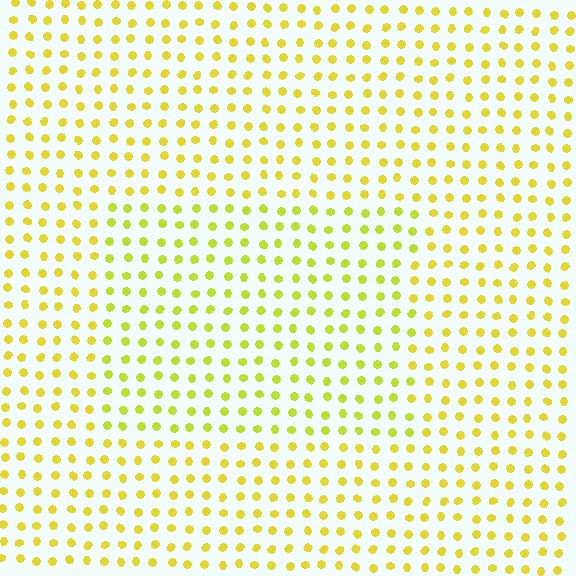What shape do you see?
I see a rectangle.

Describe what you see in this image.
The image is filled with small yellow elements in a uniform arrangement. A rectangle-shaped region is visible where the elements are tinted to a slightly different hue, forming a subtle color boundary.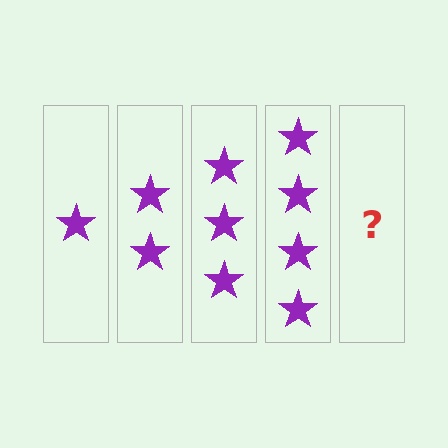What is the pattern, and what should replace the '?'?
The pattern is that each step adds one more star. The '?' should be 5 stars.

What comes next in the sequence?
The next element should be 5 stars.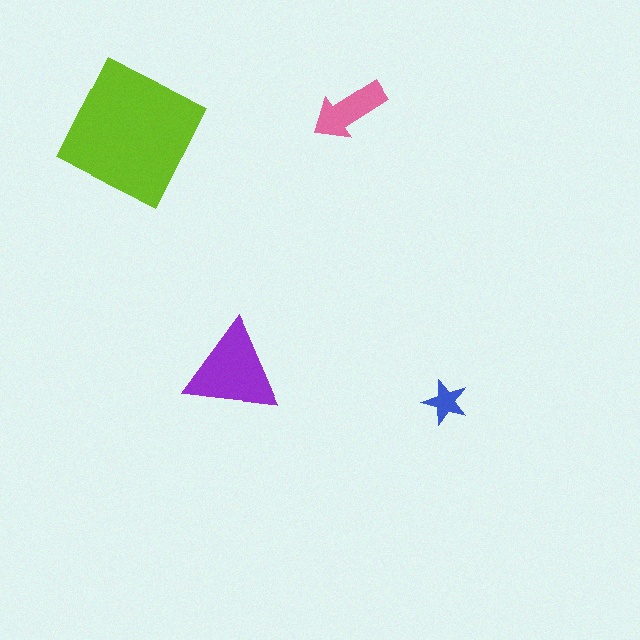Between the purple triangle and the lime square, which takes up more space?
The lime square.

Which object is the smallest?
The blue star.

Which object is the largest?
The lime square.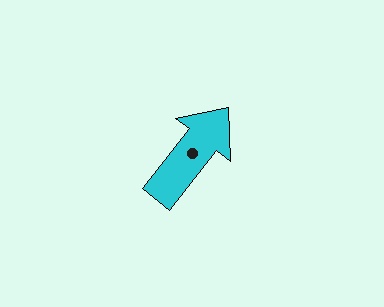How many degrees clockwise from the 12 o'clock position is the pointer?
Approximately 38 degrees.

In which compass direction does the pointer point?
Northeast.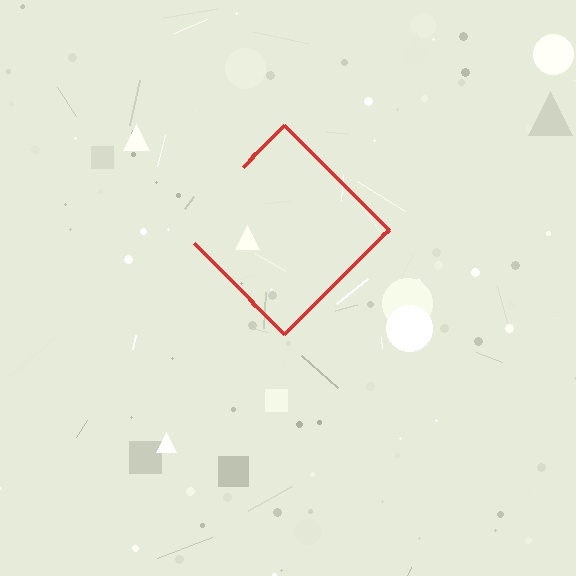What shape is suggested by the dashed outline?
The dashed outline suggests a diamond.